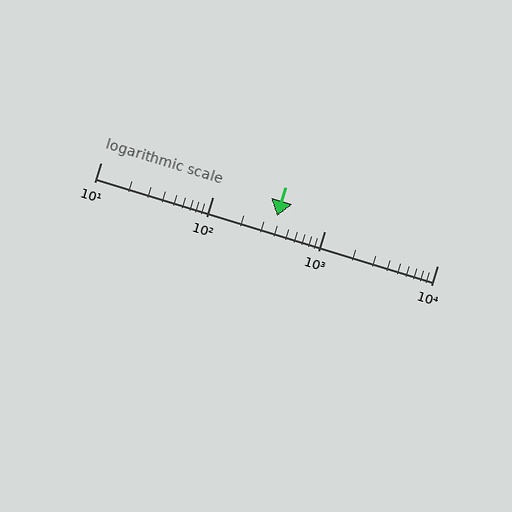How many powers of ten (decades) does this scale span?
The scale spans 3 decades, from 10 to 10000.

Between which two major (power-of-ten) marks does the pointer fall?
The pointer is between 100 and 1000.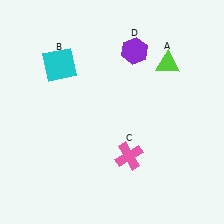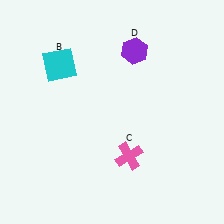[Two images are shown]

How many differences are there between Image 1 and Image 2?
There is 1 difference between the two images.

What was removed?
The lime triangle (A) was removed in Image 2.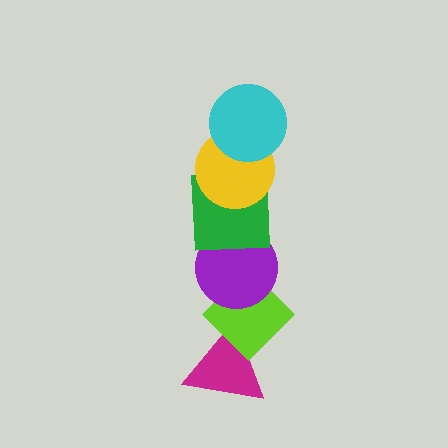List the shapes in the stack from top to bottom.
From top to bottom: the cyan circle, the yellow circle, the green square, the purple circle, the lime diamond, the magenta triangle.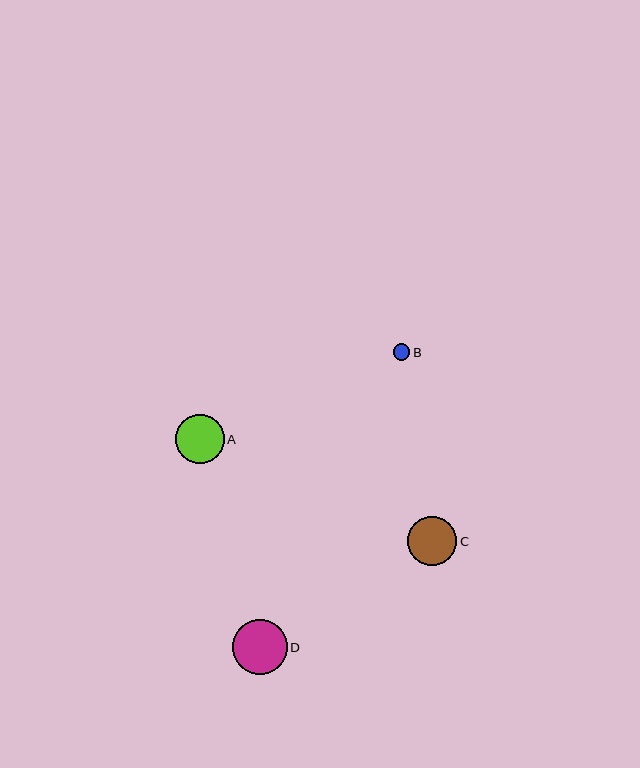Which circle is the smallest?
Circle B is the smallest with a size of approximately 16 pixels.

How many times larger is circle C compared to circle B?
Circle C is approximately 3.0 times the size of circle B.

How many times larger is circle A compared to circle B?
Circle A is approximately 3.0 times the size of circle B.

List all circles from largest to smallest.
From largest to smallest: D, A, C, B.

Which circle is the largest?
Circle D is the largest with a size of approximately 55 pixels.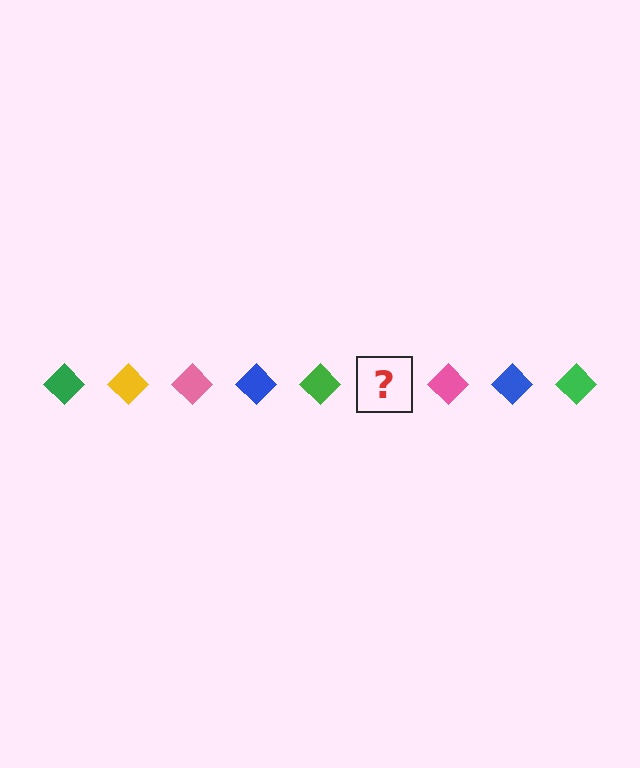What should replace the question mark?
The question mark should be replaced with a yellow diamond.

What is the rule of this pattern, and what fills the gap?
The rule is that the pattern cycles through green, yellow, pink, blue diamonds. The gap should be filled with a yellow diamond.